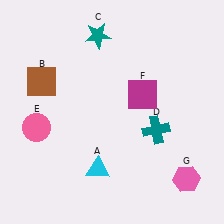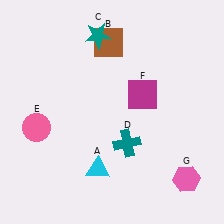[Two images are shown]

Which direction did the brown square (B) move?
The brown square (B) moved right.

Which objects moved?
The objects that moved are: the brown square (B), the teal cross (D).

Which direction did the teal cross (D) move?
The teal cross (D) moved left.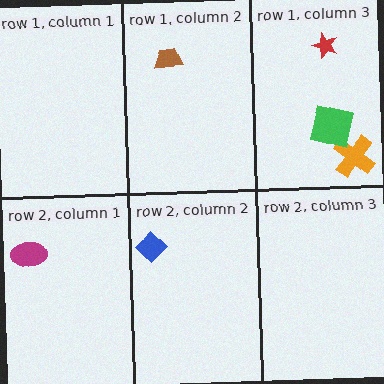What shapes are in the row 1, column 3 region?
The orange cross, the green square, the red star.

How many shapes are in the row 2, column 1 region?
1.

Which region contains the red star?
The row 1, column 3 region.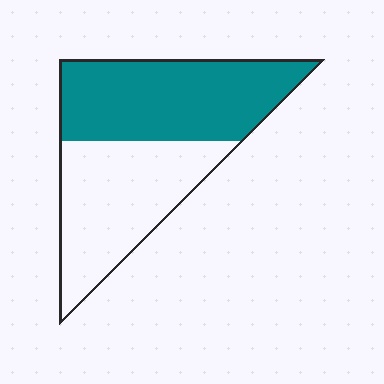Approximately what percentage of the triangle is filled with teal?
Approximately 50%.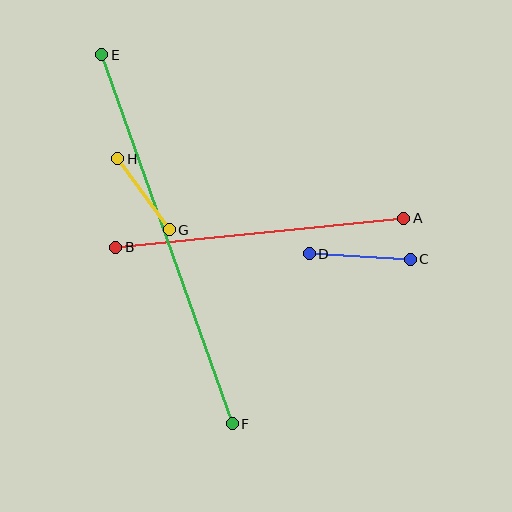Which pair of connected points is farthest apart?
Points E and F are farthest apart.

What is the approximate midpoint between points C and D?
The midpoint is at approximately (360, 256) pixels.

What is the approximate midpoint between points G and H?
The midpoint is at approximately (144, 194) pixels.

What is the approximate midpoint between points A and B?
The midpoint is at approximately (260, 233) pixels.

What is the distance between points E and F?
The distance is approximately 391 pixels.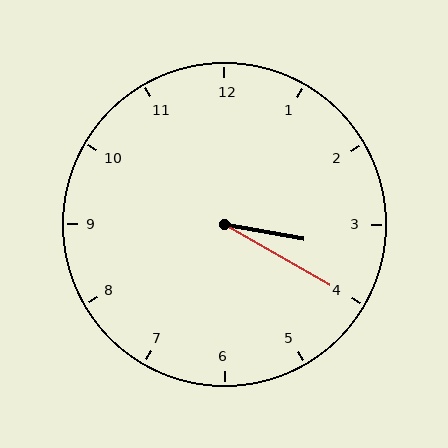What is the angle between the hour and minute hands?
Approximately 20 degrees.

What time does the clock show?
3:20.